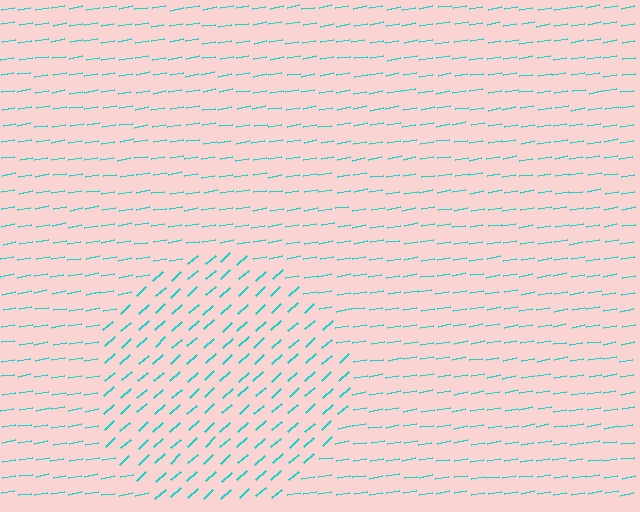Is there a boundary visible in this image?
Yes, there is a texture boundary formed by a change in line orientation.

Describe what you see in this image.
The image is filled with small cyan line segments. A circle region in the image has lines oriented differently from the surrounding lines, creating a visible texture boundary.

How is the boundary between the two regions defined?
The boundary is defined purely by a change in line orientation (approximately 32 degrees difference). All lines are the same color and thickness.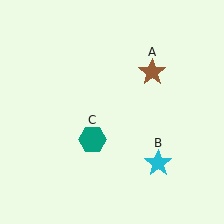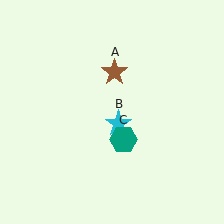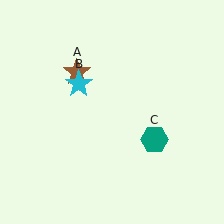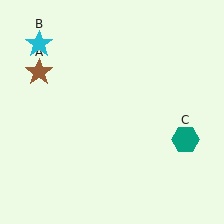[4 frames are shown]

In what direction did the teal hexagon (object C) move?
The teal hexagon (object C) moved right.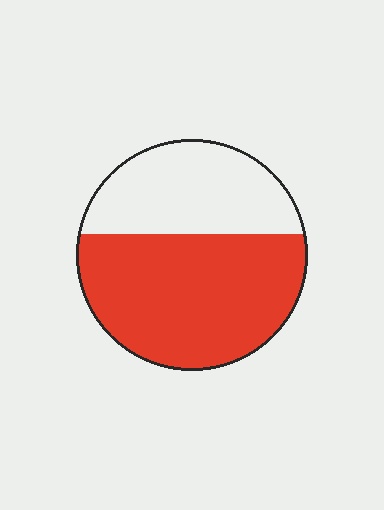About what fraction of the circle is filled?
About five eighths (5/8).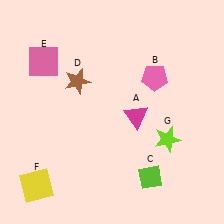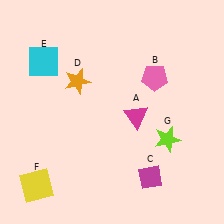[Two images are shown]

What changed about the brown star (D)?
In Image 1, D is brown. In Image 2, it changed to orange.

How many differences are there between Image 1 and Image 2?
There are 3 differences between the two images.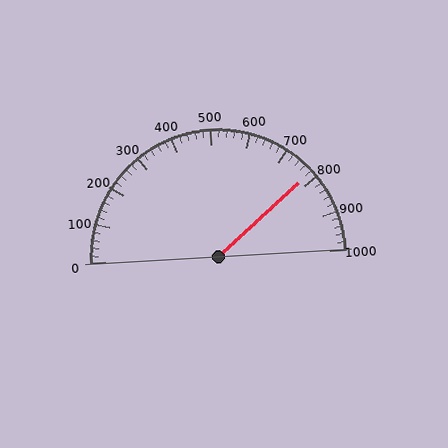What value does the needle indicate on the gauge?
The needle indicates approximately 780.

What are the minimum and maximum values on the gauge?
The gauge ranges from 0 to 1000.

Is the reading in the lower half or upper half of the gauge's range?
The reading is in the upper half of the range (0 to 1000).